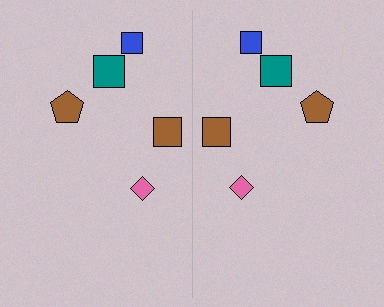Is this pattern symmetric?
Yes, this pattern has bilateral (reflection) symmetry.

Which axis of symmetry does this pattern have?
The pattern has a vertical axis of symmetry running through the center of the image.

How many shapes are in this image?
There are 10 shapes in this image.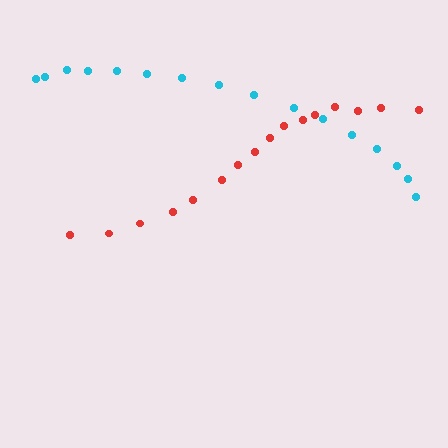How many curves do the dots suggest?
There are 2 distinct paths.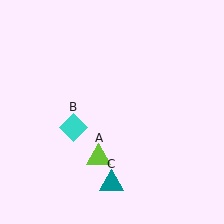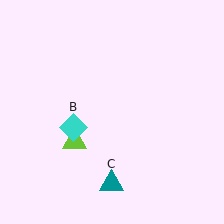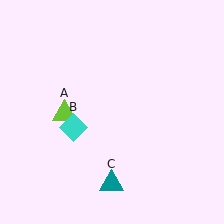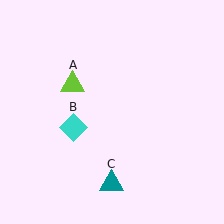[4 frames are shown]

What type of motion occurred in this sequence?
The lime triangle (object A) rotated clockwise around the center of the scene.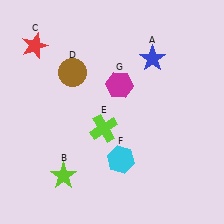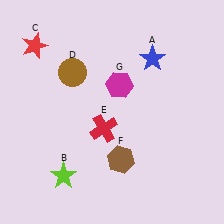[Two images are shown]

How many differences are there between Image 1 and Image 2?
There are 2 differences between the two images.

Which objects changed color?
E changed from lime to red. F changed from cyan to brown.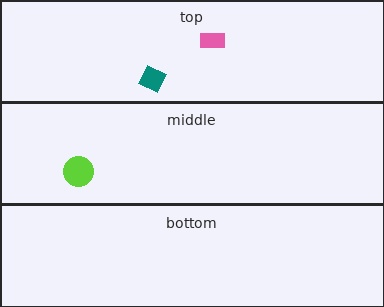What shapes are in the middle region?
The lime circle.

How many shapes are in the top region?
2.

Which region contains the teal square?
The top region.